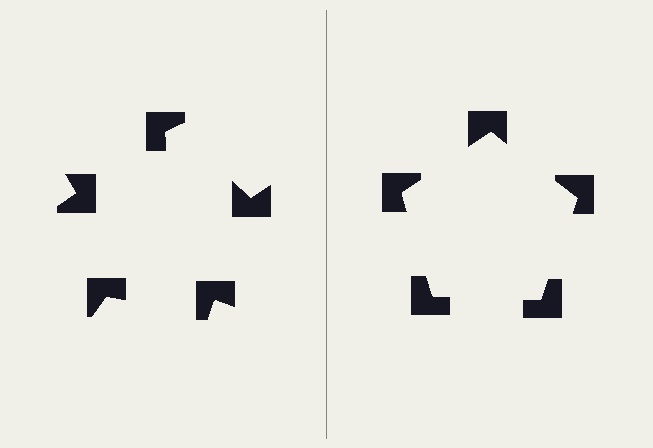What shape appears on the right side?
An illusory pentagon.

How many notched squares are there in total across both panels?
10 — 5 on each side.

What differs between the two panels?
The notched squares are positioned identically on both sides; only the wedge orientations differ. On the right they align to a pentagon; on the left they are misaligned.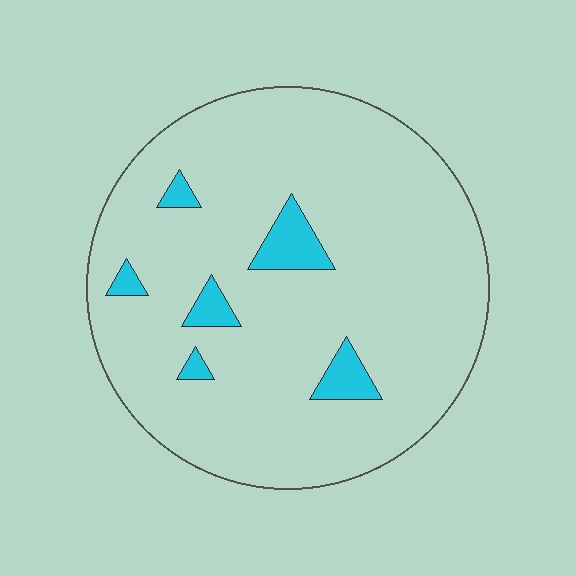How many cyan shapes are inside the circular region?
6.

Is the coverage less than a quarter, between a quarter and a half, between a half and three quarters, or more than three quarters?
Less than a quarter.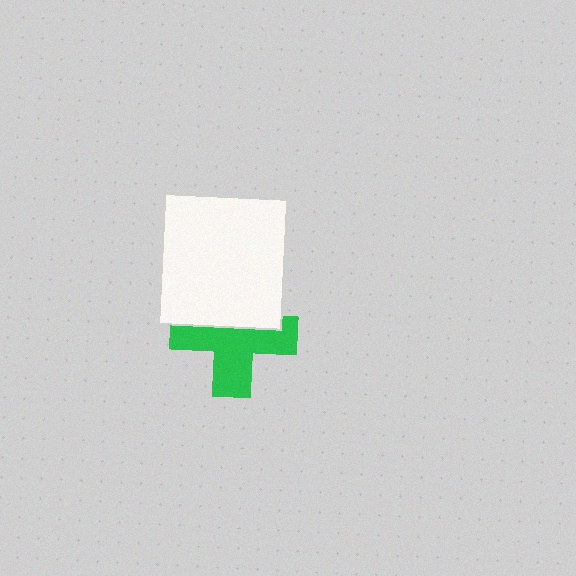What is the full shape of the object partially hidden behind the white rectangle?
The partially hidden object is a green cross.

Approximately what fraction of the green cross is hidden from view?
Roughly 41% of the green cross is hidden behind the white rectangle.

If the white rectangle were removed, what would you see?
You would see the complete green cross.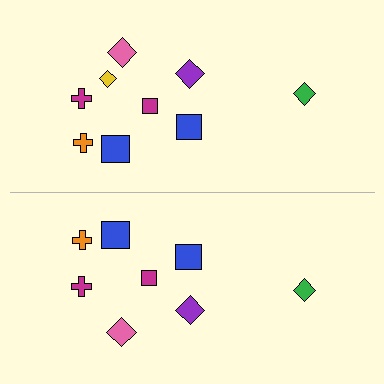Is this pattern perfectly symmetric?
No, the pattern is not perfectly symmetric. A yellow diamond is missing from the bottom side.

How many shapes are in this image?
There are 17 shapes in this image.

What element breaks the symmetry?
A yellow diamond is missing from the bottom side.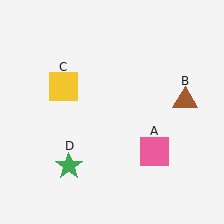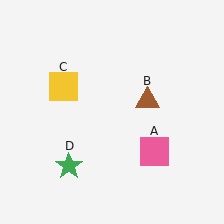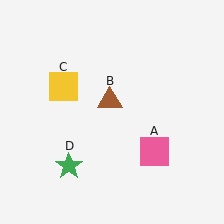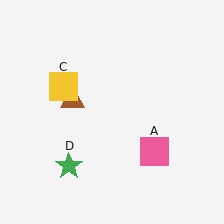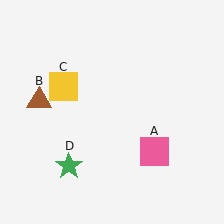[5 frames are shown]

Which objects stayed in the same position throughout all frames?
Pink square (object A) and yellow square (object C) and green star (object D) remained stationary.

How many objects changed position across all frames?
1 object changed position: brown triangle (object B).